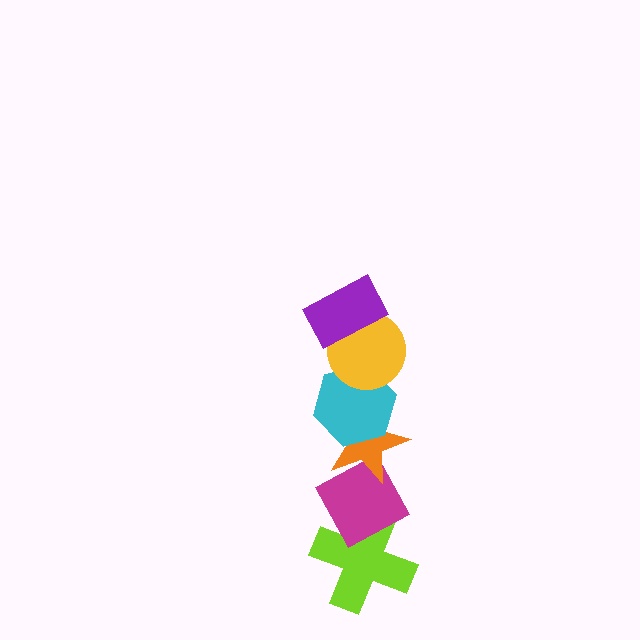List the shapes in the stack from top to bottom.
From top to bottom: the purple rectangle, the yellow circle, the cyan hexagon, the orange star, the magenta diamond, the lime cross.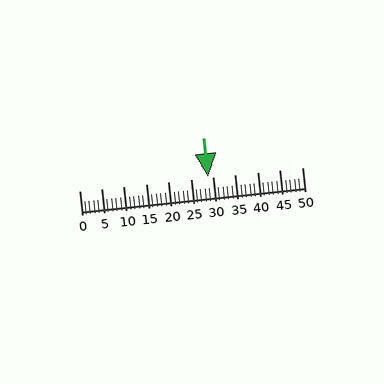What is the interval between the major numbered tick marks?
The major tick marks are spaced 5 units apart.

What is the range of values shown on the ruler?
The ruler shows values from 0 to 50.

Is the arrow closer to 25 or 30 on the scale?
The arrow is closer to 30.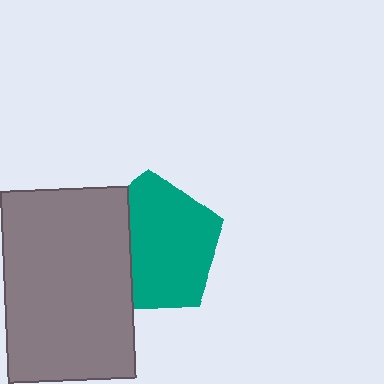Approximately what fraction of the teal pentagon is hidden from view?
Roughly 31% of the teal pentagon is hidden behind the gray rectangle.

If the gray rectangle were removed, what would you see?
You would see the complete teal pentagon.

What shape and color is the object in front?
The object in front is a gray rectangle.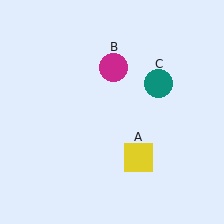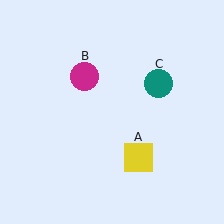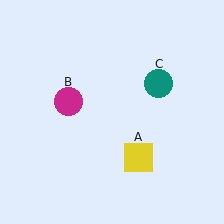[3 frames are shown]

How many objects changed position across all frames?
1 object changed position: magenta circle (object B).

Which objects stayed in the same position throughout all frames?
Yellow square (object A) and teal circle (object C) remained stationary.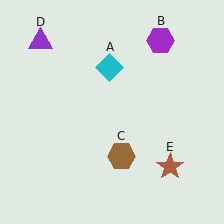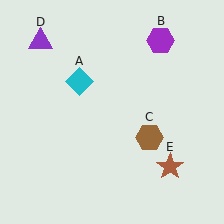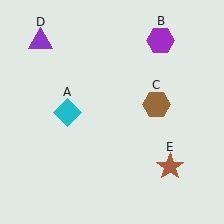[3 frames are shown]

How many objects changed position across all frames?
2 objects changed position: cyan diamond (object A), brown hexagon (object C).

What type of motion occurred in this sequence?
The cyan diamond (object A), brown hexagon (object C) rotated counterclockwise around the center of the scene.